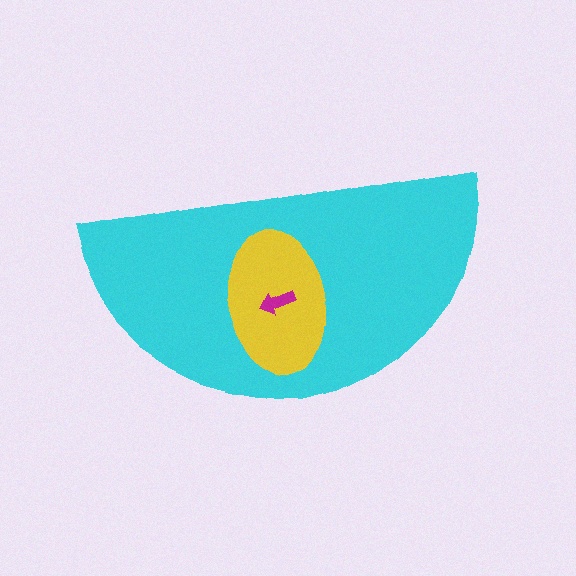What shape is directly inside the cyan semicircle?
The yellow ellipse.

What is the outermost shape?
The cyan semicircle.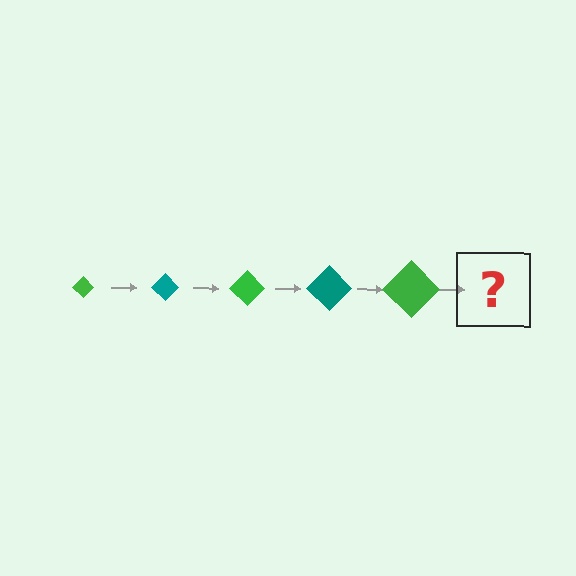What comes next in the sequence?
The next element should be a teal diamond, larger than the previous one.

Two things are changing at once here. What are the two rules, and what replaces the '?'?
The two rules are that the diamond grows larger each step and the color cycles through green and teal. The '?' should be a teal diamond, larger than the previous one.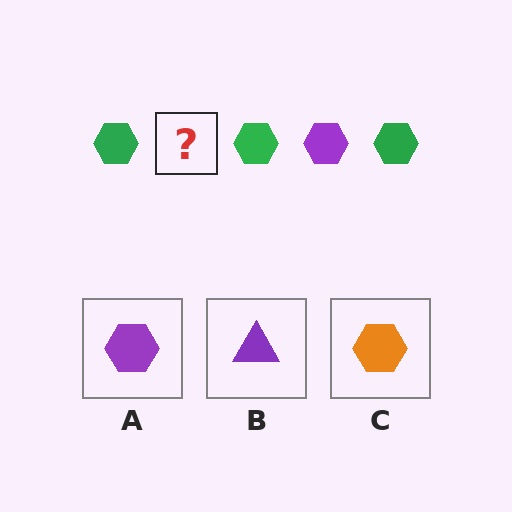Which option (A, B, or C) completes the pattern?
A.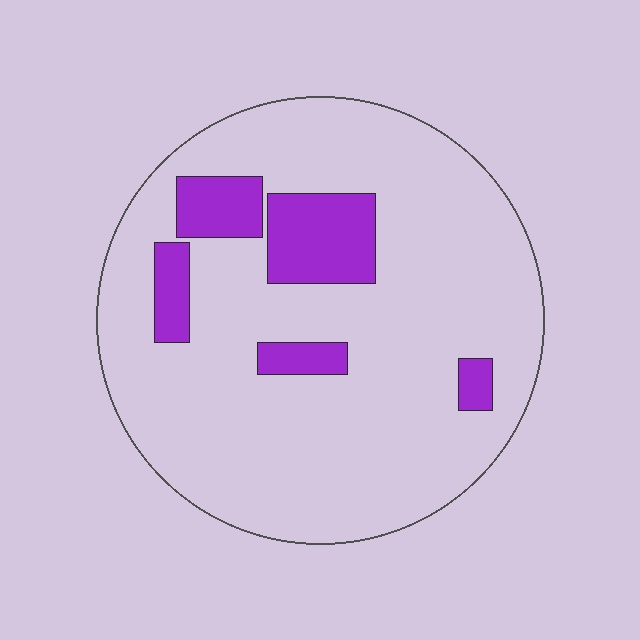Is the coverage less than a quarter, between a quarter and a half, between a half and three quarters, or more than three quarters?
Less than a quarter.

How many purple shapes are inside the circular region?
5.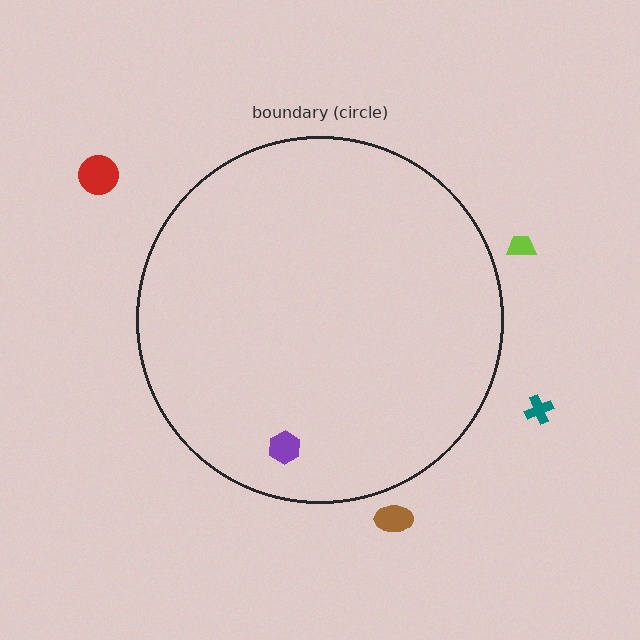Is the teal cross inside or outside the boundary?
Outside.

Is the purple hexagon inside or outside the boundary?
Inside.